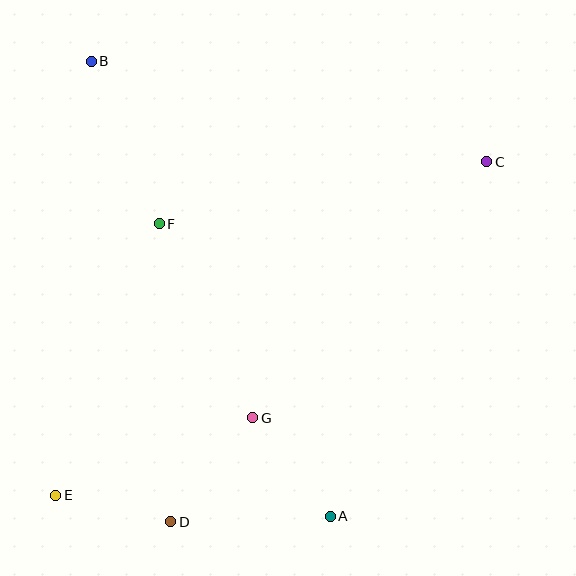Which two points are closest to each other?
Points D and E are closest to each other.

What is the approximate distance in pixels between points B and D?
The distance between B and D is approximately 467 pixels.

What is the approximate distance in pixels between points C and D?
The distance between C and D is approximately 479 pixels.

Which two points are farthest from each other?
Points C and E are farthest from each other.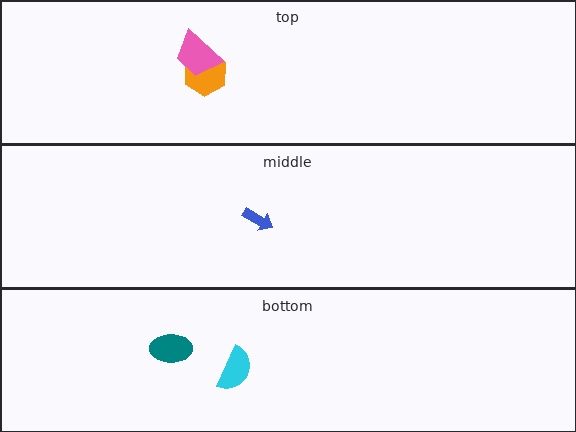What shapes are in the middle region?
The blue arrow.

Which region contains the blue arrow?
The middle region.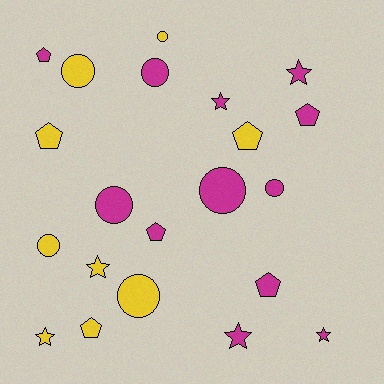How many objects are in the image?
There are 21 objects.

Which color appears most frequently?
Magenta, with 12 objects.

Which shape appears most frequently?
Circle, with 8 objects.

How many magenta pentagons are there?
There are 4 magenta pentagons.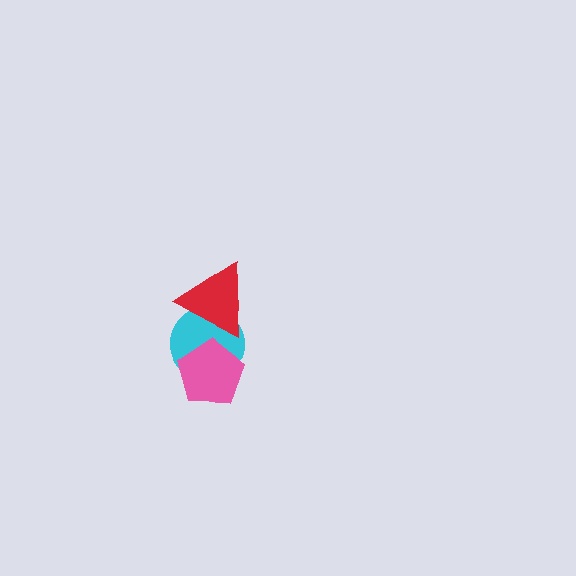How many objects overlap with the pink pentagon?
1 object overlaps with the pink pentagon.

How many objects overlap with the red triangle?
1 object overlaps with the red triangle.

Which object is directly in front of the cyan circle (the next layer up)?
The pink pentagon is directly in front of the cyan circle.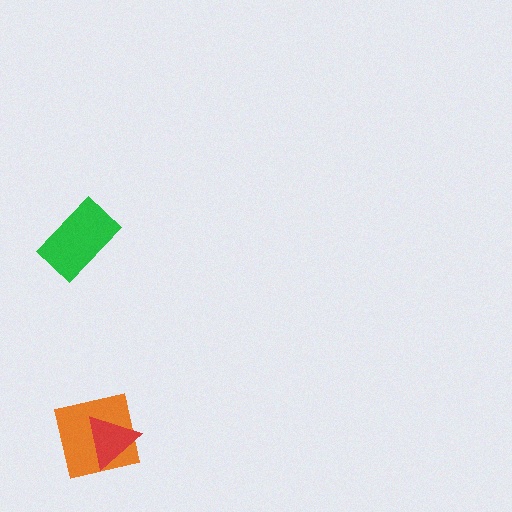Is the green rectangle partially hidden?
No, no other shape covers it.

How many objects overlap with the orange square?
1 object overlaps with the orange square.